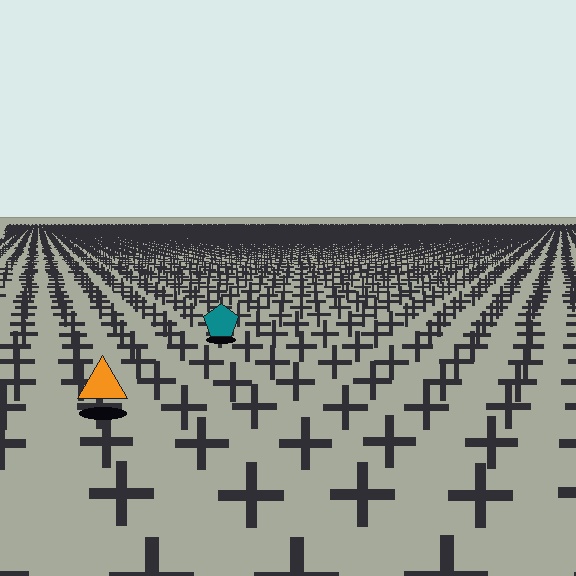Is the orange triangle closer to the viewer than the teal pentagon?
Yes. The orange triangle is closer — you can tell from the texture gradient: the ground texture is coarser near it.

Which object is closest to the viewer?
The orange triangle is closest. The texture marks near it are larger and more spread out.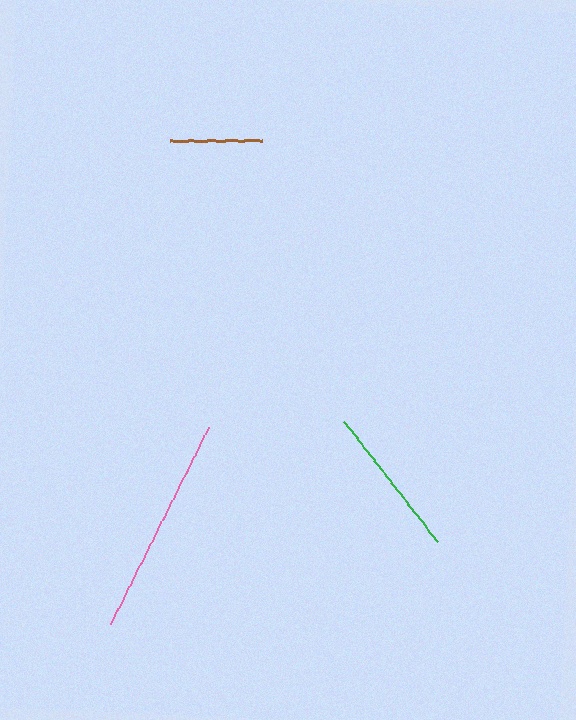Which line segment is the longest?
The pink line is the longest at approximately 220 pixels.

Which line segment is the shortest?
The brown line is the shortest at approximately 93 pixels.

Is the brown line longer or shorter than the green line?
The green line is longer than the brown line.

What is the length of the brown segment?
The brown segment is approximately 93 pixels long.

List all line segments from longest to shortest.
From longest to shortest: pink, green, brown.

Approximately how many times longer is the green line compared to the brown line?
The green line is approximately 1.6 times the length of the brown line.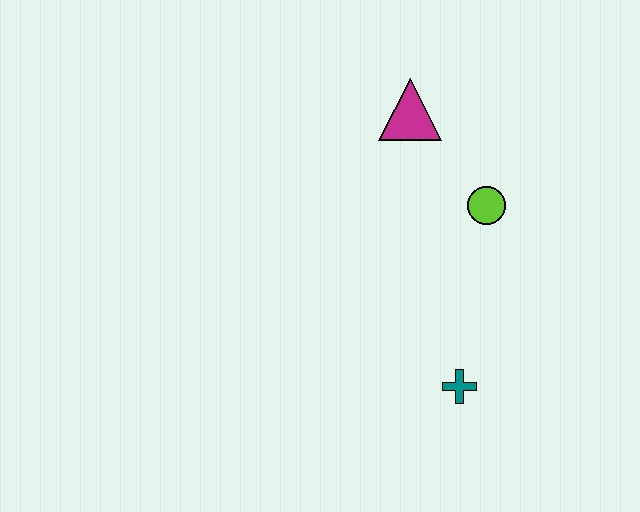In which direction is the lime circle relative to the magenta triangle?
The lime circle is below the magenta triangle.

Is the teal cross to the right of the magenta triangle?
Yes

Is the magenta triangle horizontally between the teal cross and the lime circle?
No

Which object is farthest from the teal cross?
The magenta triangle is farthest from the teal cross.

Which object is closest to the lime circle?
The magenta triangle is closest to the lime circle.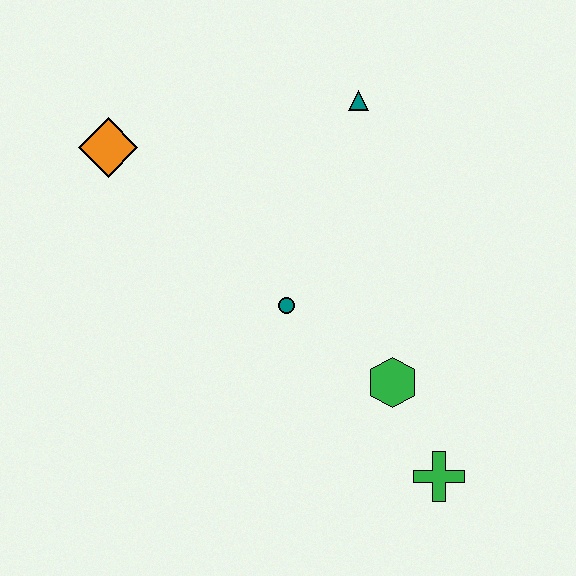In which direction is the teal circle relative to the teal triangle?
The teal circle is below the teal triangle.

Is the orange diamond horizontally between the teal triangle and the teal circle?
No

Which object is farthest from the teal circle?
The orange diamond is farthest from the teal circle.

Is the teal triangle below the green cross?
No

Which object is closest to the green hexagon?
The green cross is closest to the green hexagon.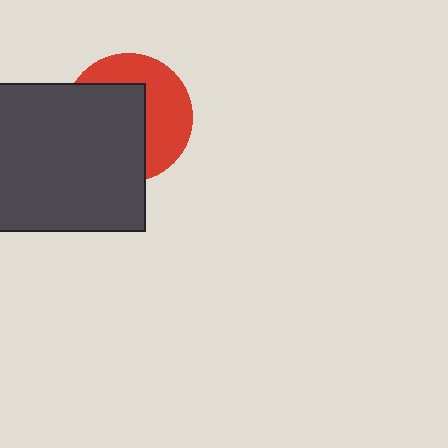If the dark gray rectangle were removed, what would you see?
You would see the complete red circle.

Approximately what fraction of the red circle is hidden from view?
Roughly 54% of the red circle is hidden behind the dark gray rectangle.